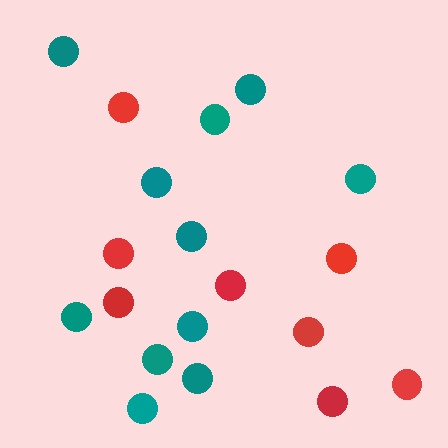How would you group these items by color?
There are 2 groups: one group of red circles (8) and one group of teal circles (11).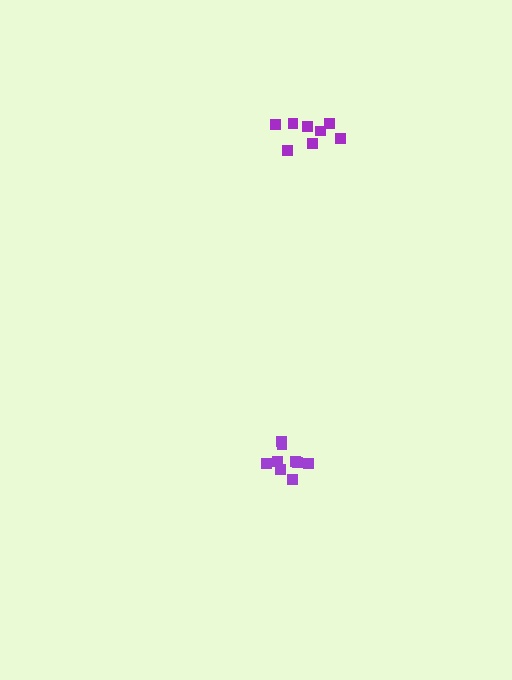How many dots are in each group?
Group 1: 8 dots, Group 2: 9 dots (17 total).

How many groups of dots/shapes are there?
There are 2 groups.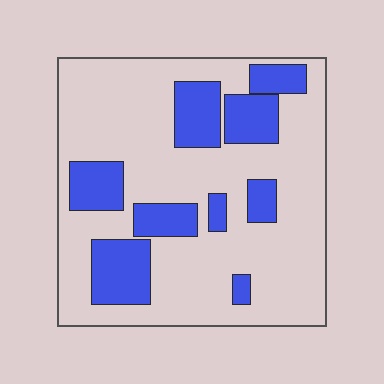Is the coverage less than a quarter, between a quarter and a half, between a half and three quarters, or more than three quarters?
Between a quarter and a half.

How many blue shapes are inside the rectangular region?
9.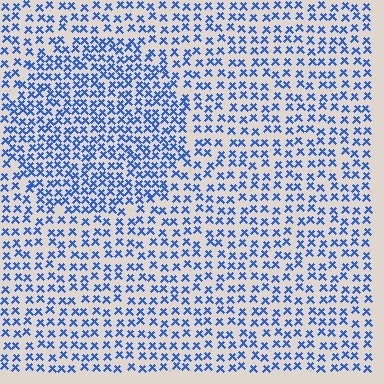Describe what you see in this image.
The image contains small blue elements arranged at two different densities. A circle-shaped region is visible where the elements are more densely packed than the surrounding area.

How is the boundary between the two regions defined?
The boundary is defined by a change in element density (approximately 1.6x ratio). All elements are the same color, size, and shape.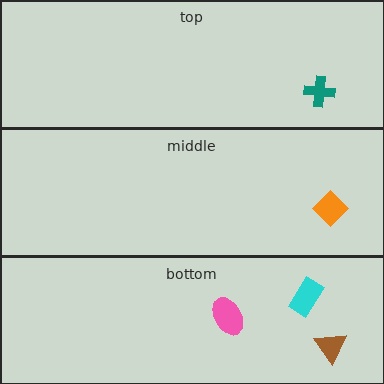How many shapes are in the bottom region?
3.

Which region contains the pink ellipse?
The bottom region.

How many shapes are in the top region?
1.